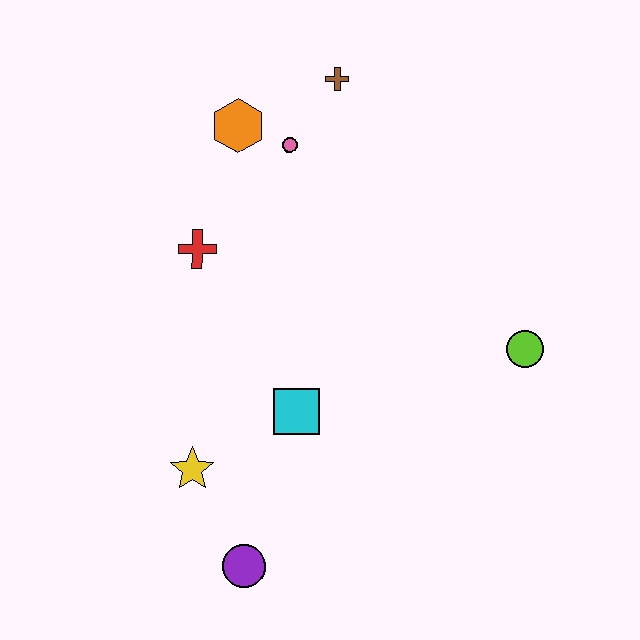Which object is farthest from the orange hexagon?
The purple circle is farthest from the orange hexagon.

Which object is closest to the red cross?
The orange hexagon is closest to the red cross.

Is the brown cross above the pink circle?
Yes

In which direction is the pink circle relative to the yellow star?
The pink circle is above the yellow star.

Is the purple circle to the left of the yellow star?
No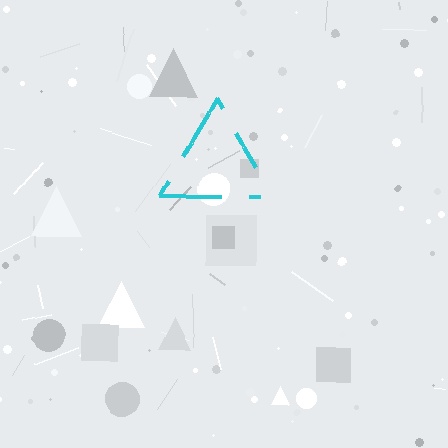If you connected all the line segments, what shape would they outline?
They would outline a triangle.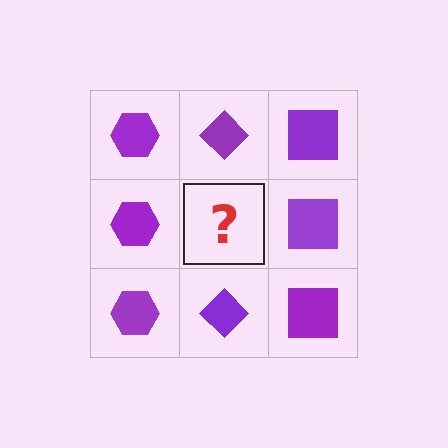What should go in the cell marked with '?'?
The missing cell should contain a purple diamond.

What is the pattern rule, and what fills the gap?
The rule is that each column has a consistent shape. The gap should be filled with a purple diamond.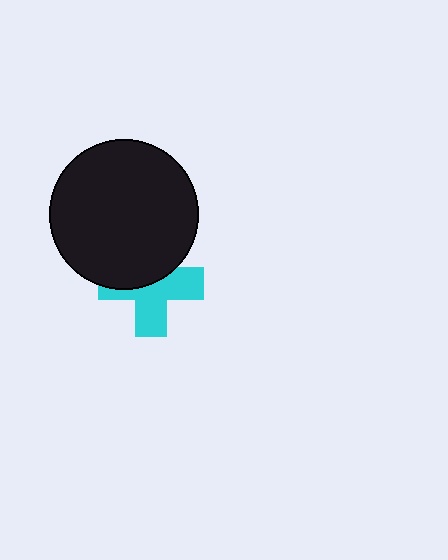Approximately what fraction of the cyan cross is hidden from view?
Roughly 44% of the cyan cross is hidden behind the black circle.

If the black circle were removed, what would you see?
You would see the complete cyan cross.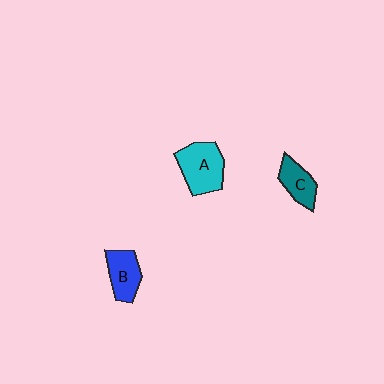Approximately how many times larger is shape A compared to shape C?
Approximately 1.6 times.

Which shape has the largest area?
Shape A (cyan).